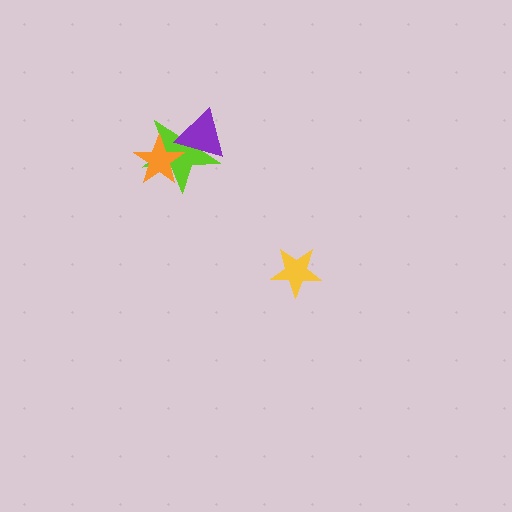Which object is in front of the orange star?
The purple triangle is in front of the orange star.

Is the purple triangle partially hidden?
No, no other shape covers it.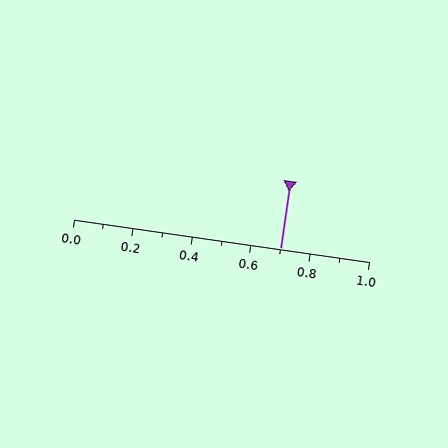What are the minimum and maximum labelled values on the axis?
The axis runs from 0.0 to 1.0.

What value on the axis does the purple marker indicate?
The marker indicates approximately 0.7.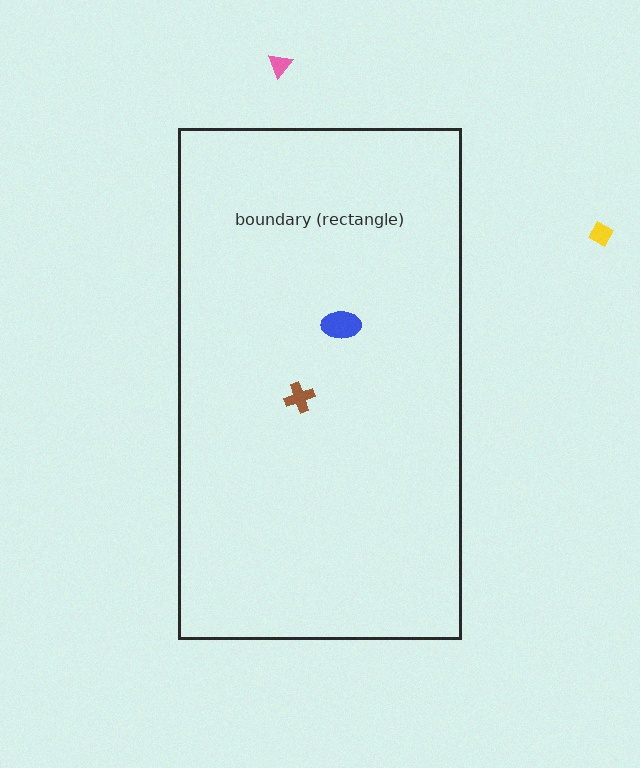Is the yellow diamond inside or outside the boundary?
Outside.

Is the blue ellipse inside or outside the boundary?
Inside.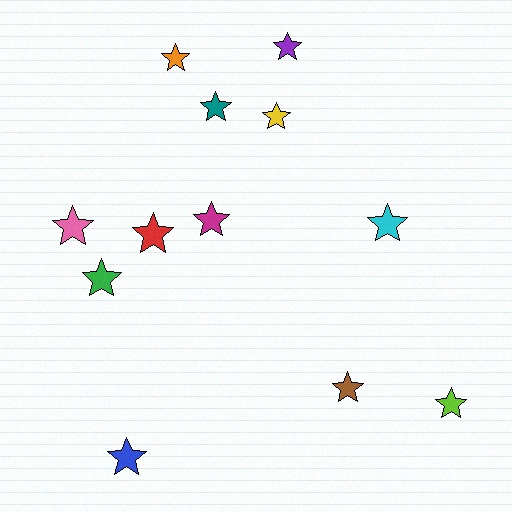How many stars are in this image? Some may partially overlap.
There are 12 stars.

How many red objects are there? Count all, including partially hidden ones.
There is 1 red object.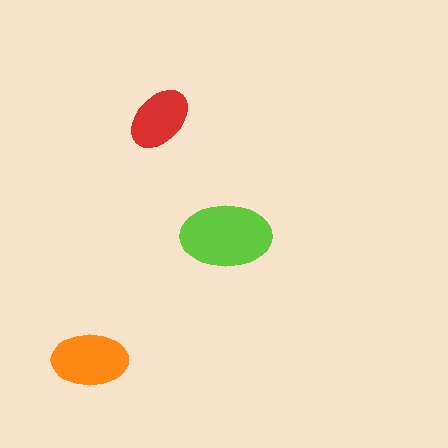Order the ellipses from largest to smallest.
the lime one, the orange one, the red one.